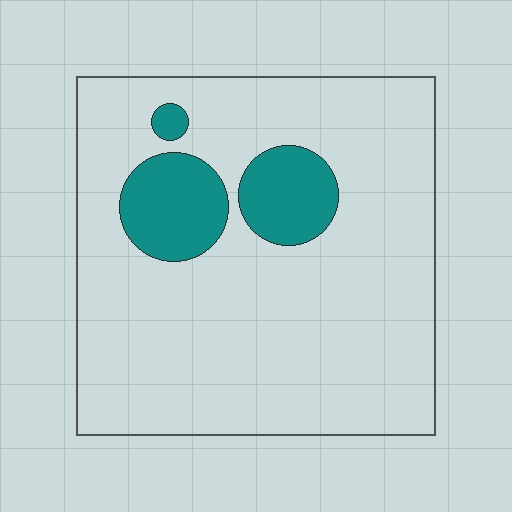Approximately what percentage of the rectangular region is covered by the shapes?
Approximately 15%.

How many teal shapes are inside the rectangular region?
3.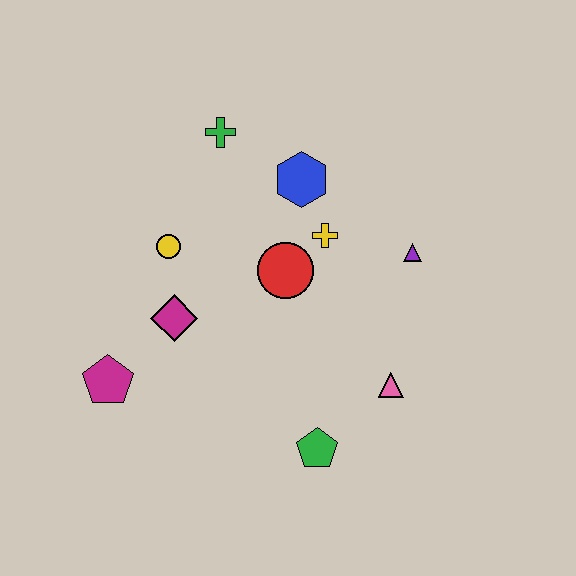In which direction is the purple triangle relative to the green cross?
The purple triangle is to the right of the green cross.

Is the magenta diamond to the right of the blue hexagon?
No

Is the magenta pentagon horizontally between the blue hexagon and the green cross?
No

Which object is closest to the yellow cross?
The red circle is closest to the yellow cross.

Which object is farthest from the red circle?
The magenta pentagon is farthest from the red circle.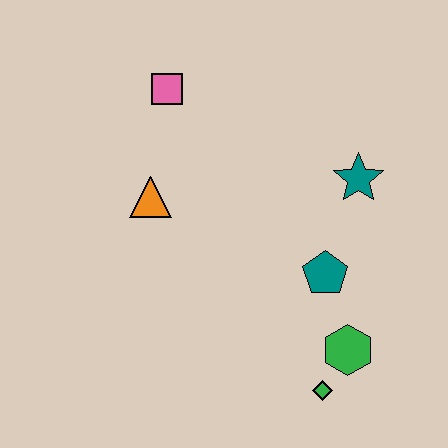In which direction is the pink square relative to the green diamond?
The pink square is above the green diamond.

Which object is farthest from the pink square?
The green diamond is farthest from the pink square.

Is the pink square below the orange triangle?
No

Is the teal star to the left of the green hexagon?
No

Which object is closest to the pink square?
The orange triangle is closest to the pink square.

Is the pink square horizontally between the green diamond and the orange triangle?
Yes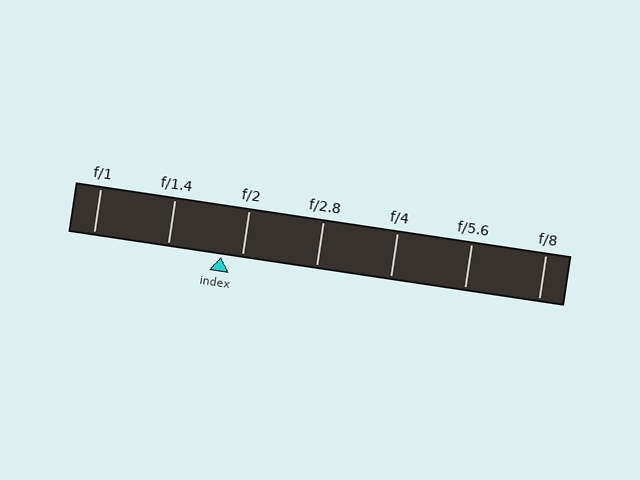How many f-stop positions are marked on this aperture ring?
There are 7 f-stop positions marked.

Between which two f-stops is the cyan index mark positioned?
The index mark is between f/1.4 and f/2.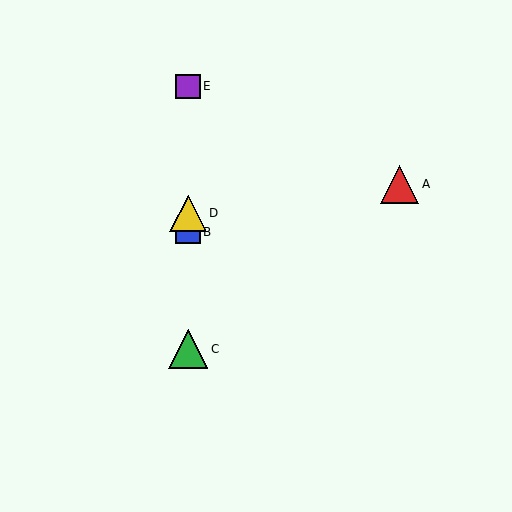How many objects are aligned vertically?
4 objects (B, C, D, E) are aligned vertically.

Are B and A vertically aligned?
No, B is at x≈188 and A is at x≈400.